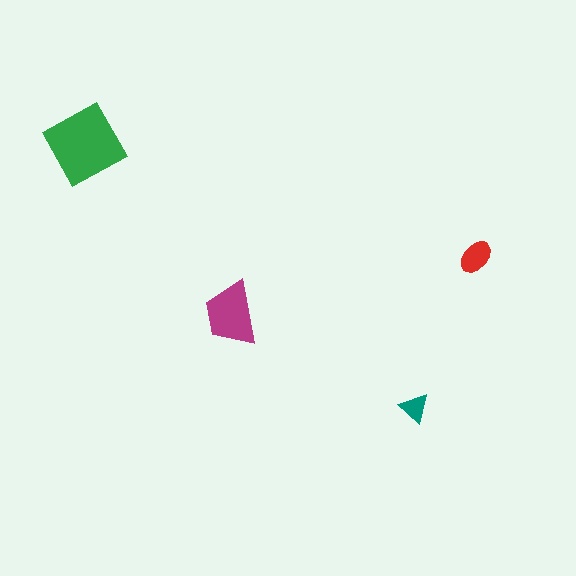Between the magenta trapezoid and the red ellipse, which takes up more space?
The magenta trapezoid.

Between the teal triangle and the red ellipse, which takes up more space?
The red ellipse.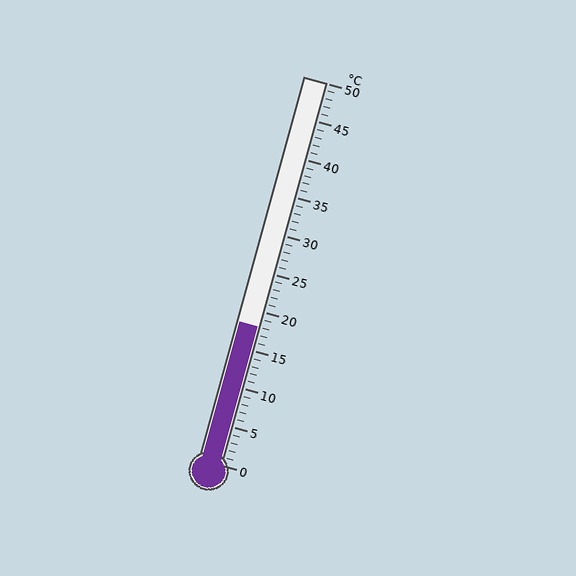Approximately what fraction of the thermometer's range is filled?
The thermometer is filled to approximately 35% of its range.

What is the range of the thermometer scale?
The thermometer scale ranges from 0°C to 50°C.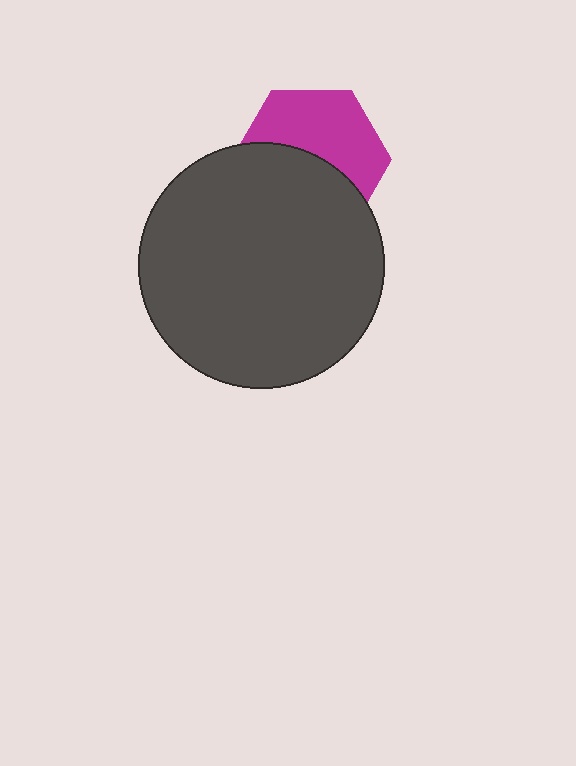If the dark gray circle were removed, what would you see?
You would see the complete magenta hexagon.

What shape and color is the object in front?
The object in front is a dark gray circle.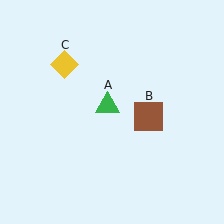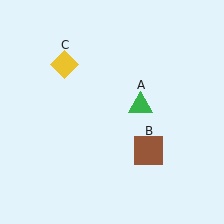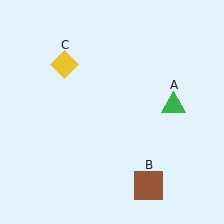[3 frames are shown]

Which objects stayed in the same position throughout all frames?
Yellow diamond (object C) remained stationary.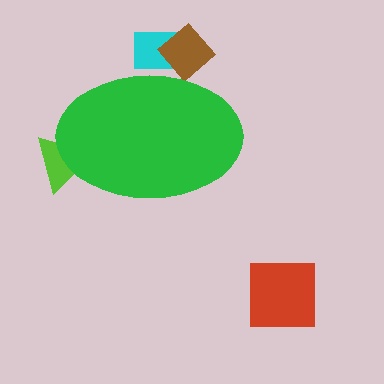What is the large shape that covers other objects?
A green ellipse.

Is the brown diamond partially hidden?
Yes, the brown diamond is partially hidden behind the green ellipse.